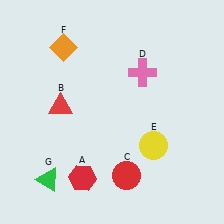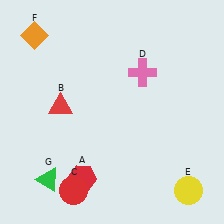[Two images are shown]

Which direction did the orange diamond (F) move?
The orange diamond (F) moved left.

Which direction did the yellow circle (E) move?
The yellow circle (E) moved down.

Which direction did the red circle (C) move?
The red circle (C) moved left.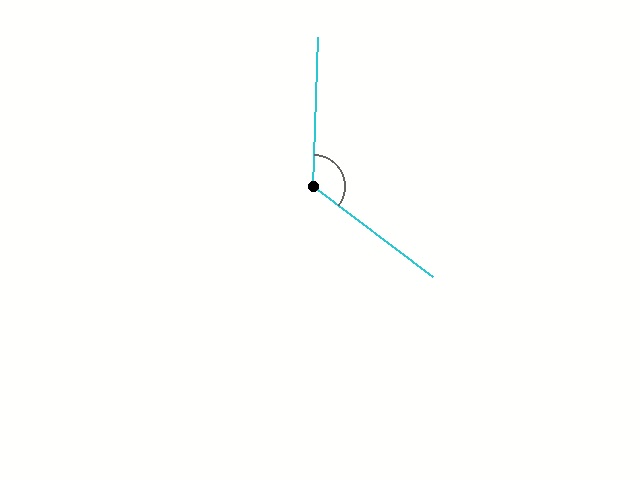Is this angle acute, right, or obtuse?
It is obtuse.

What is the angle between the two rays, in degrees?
Approximately 125 degrees.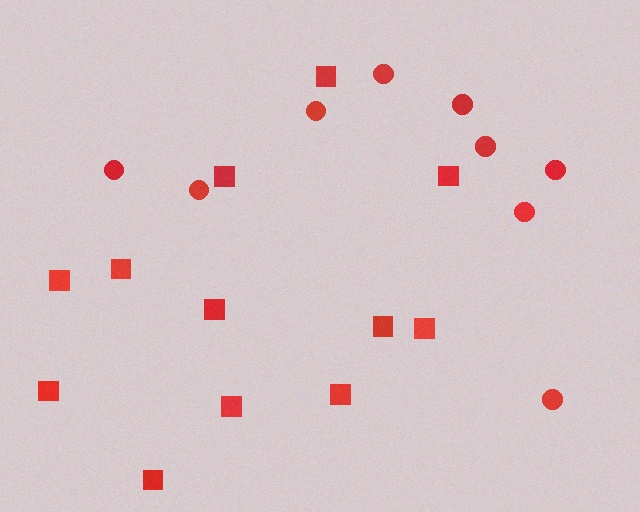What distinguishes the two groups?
There are 2 groups: one group of circles (9) and one group of squares (12).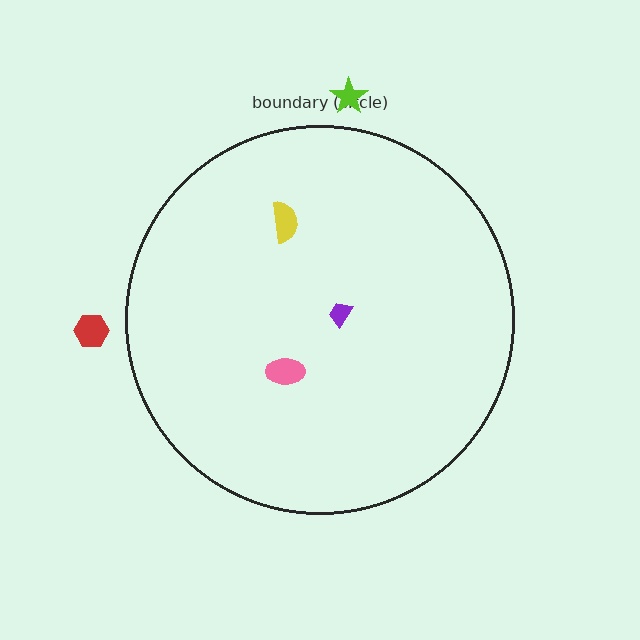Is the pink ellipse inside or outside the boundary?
Inside.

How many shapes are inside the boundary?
3 inside, 2 outside.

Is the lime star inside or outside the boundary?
Outside.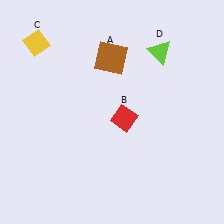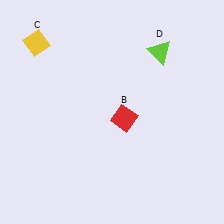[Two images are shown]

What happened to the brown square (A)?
The brown square (A) was removed in Image 2. It was in the top-left area of Image 1.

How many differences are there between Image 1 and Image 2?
There is 1 difference between the two images.